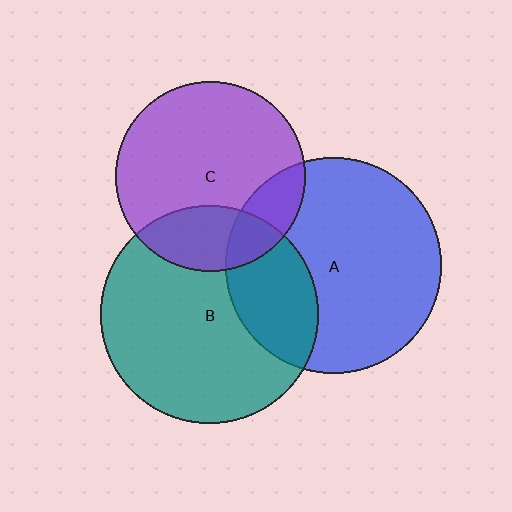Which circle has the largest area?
Circle B (teal).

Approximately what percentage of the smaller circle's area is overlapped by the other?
Approximately 25%.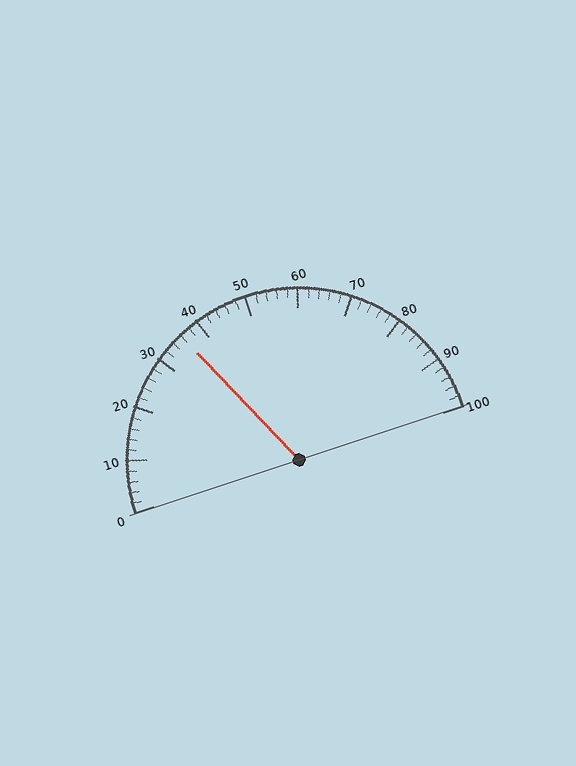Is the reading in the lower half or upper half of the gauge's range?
The reading is in the lower half of the range (0 to 100).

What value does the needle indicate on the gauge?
The needle indicates approximately 36.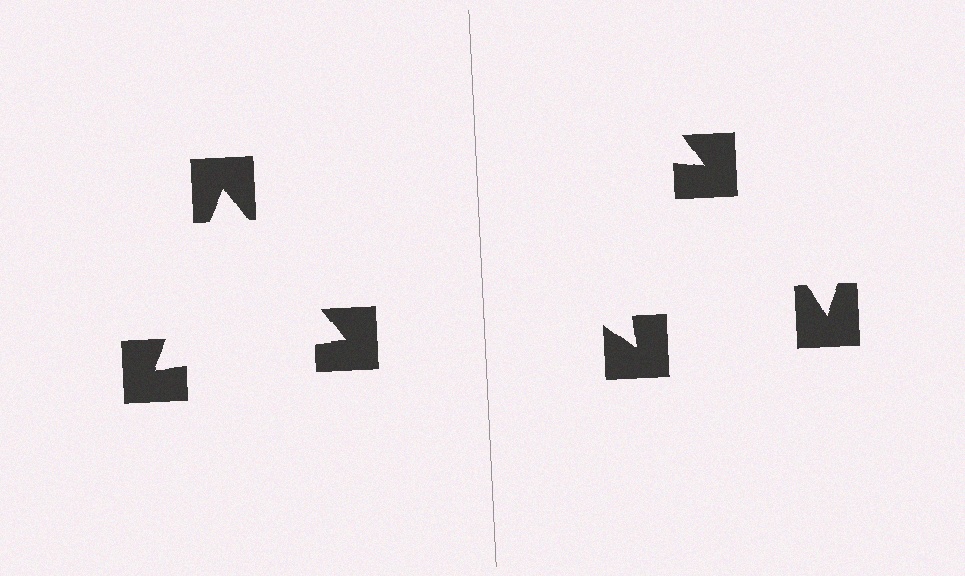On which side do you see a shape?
An illusory triangle appears on the left side. On the right side the wedge cuts are rotated, so no coherent shape forms.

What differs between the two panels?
The notched squares are positioned identically on both sides; only the wedge orientations differ. On the left they align to a triangle; on the right they are misaligned.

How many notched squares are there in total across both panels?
6 — 3 on each side.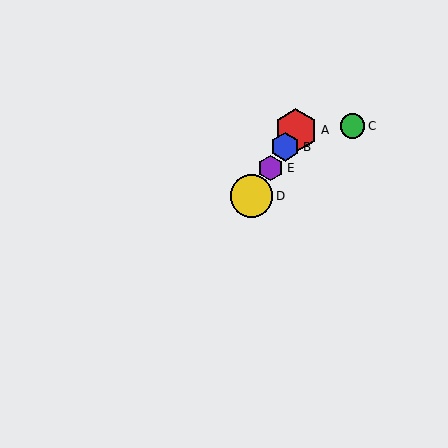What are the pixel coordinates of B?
Object B is at (285, 147).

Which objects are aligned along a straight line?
Objects A, B, D, E are aligned along a straight line.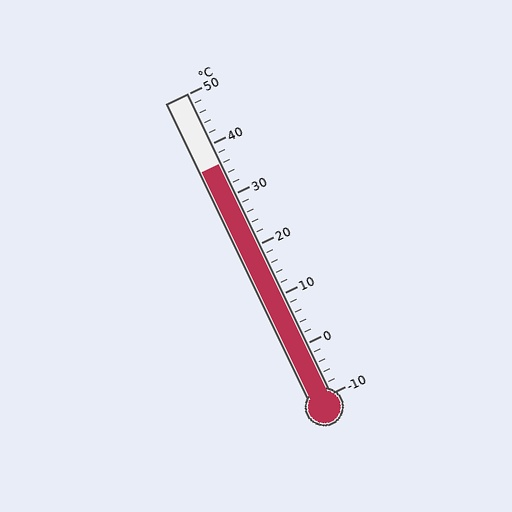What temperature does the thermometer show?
The thermometer shows approximately 36°C.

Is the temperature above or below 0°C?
The temperature is above 0°C.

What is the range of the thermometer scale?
The thermometer scale ranges from -10°C to 50°C.